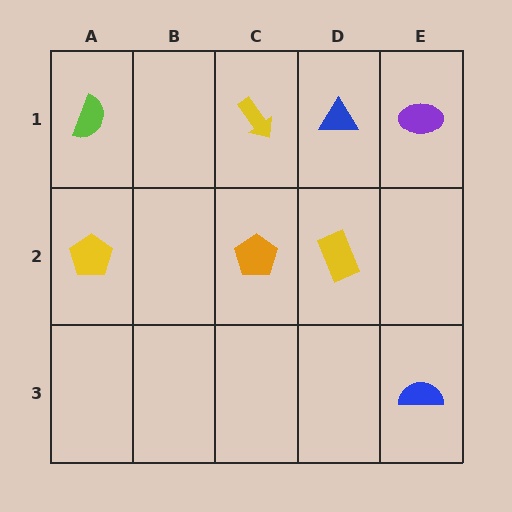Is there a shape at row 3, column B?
No, that cell is empty.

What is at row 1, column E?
A purple ellipse.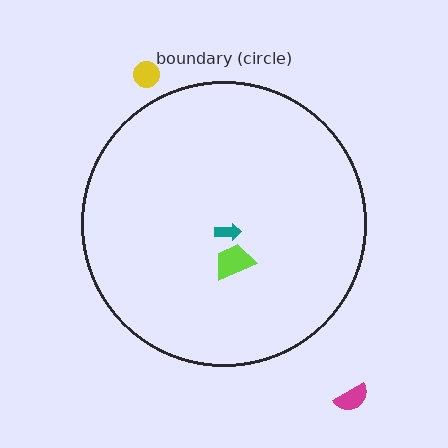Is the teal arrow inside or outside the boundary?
Inside.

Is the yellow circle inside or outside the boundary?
Outside.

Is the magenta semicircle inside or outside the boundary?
Outside.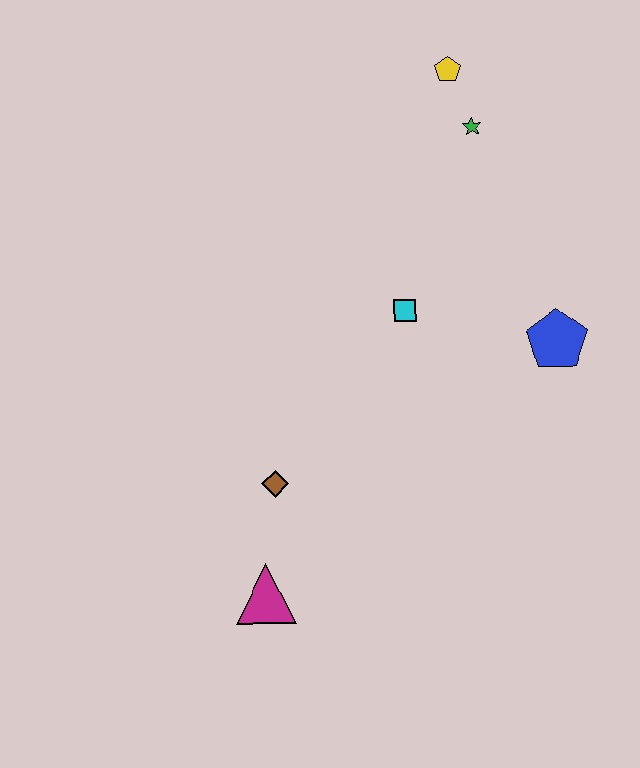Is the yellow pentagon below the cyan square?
No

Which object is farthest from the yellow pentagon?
The magenta triangle is farthest from the yellow pentagon.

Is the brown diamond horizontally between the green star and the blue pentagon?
No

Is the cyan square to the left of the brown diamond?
No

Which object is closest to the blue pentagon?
The cyan square is closest to the blue pentagon.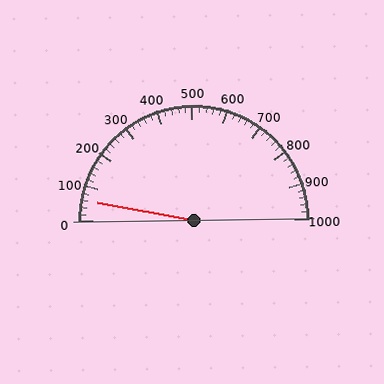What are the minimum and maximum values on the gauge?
The gauge ranges from 0 to 1000.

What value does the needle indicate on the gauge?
The needle indicates approximately 60.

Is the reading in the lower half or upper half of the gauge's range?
The reading is in the lower half of the range (0 to 1000).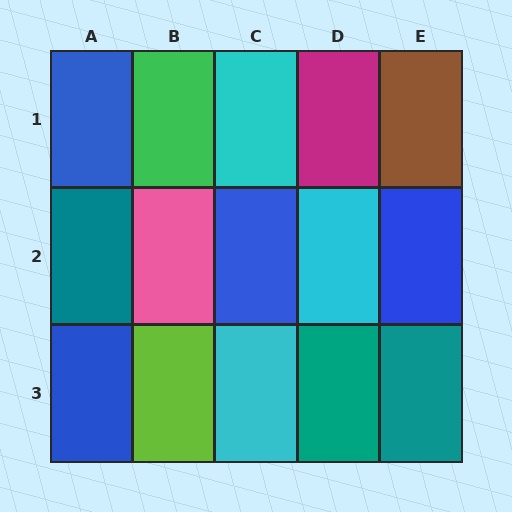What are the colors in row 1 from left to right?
Blue, green, cyan, magenta, brown.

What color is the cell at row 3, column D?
Teal.